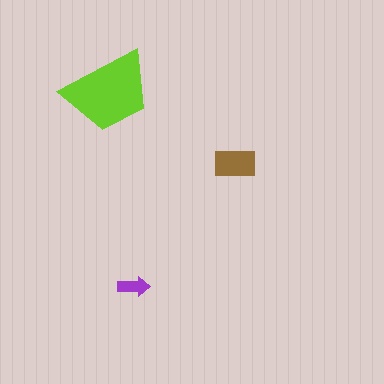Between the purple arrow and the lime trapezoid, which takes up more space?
The lime trapezoid.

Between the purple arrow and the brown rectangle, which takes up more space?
The brown rectangle.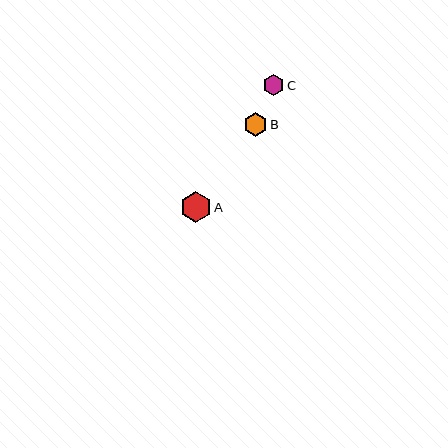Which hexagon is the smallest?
Hexagon C is the smallest with a size of approximately 21 pixels.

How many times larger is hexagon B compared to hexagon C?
Hexagon B is approximately 1.2 times the size of hexagon C.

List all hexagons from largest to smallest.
From largest to smallest: A, B, C.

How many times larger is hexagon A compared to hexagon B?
Hexagon A is approximately 1.3 times the size of hexagon B.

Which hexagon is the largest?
Hexagon A is the largest with a size of approximately 31 pixels.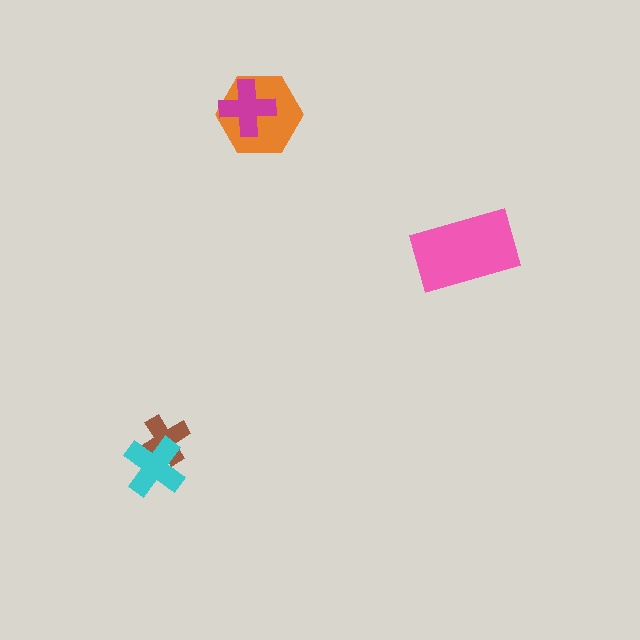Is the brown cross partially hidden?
Yes, it is partially covered by another shape.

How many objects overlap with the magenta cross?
1 object overlaps with the magenta cross.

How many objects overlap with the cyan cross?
1 object overlaps with the cyan cross.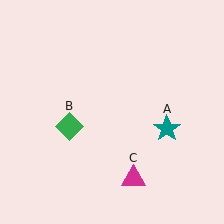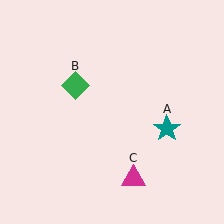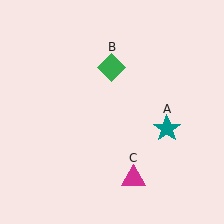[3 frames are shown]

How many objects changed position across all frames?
1 object changed position: green diamond (object B).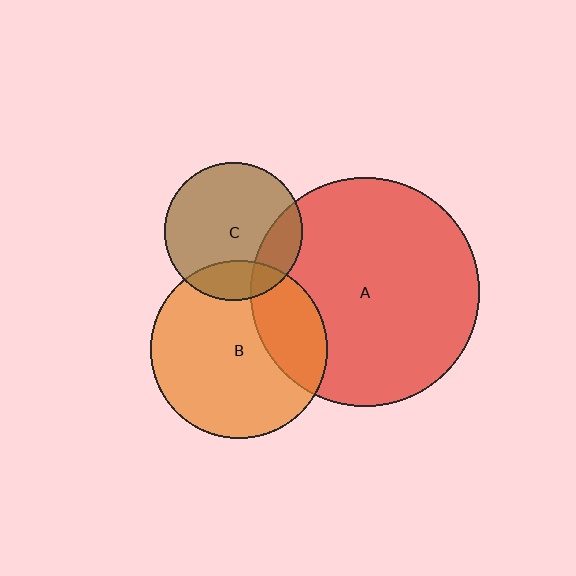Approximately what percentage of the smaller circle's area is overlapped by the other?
Approximately 20%.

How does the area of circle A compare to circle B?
Approximately 1.7 times.